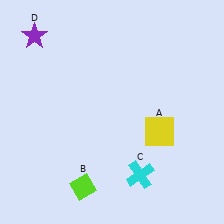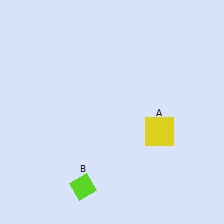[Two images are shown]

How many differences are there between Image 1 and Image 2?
There are 2 differences between the two images.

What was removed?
The cyan cross (C), the purple star (D) were removed in Image 2.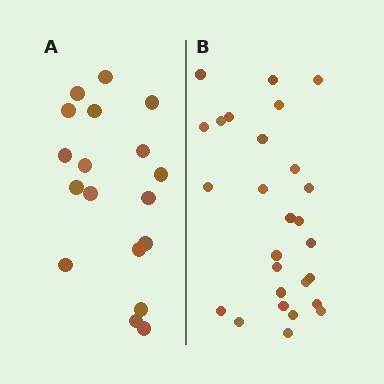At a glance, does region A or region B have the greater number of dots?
Region B (the right region) has more dots.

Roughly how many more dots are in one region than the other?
Region B has roughly 8 or so more dots than region A.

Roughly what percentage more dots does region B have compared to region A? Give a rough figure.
About 50% more.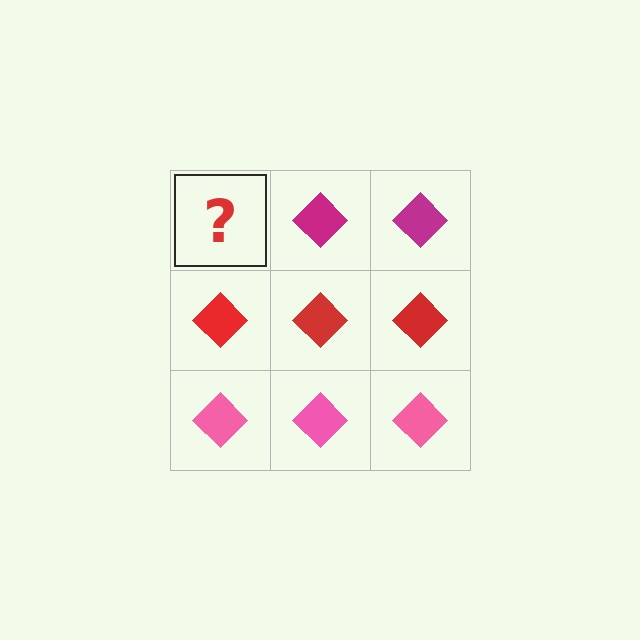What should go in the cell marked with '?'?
The missing cell should contain a magenta diamond.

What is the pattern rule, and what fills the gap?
The rule is that each row has a consistent color. The gap should be filled with a magenta diamond.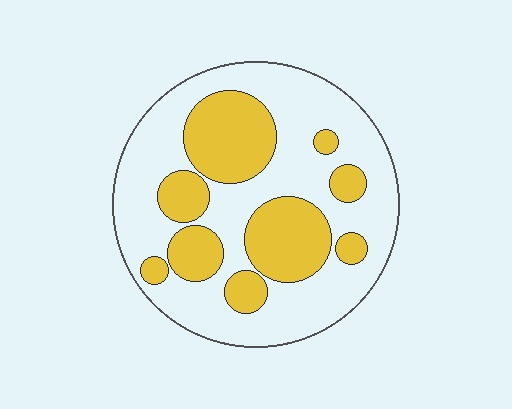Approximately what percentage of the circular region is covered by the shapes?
Approximately 35%.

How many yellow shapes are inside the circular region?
9.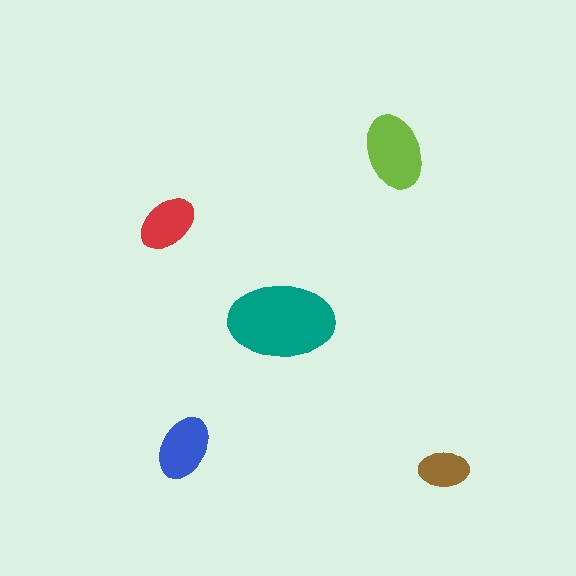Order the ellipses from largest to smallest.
the teal one, the lime one, the blue one, the red one, the brown one.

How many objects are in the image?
There are 5 objects in the image.